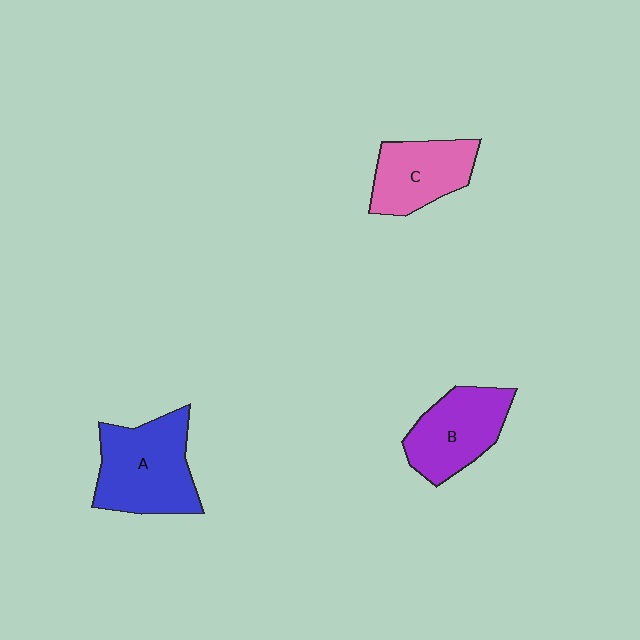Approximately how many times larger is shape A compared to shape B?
Approximately 1.3 times.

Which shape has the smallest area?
Shape C (pink).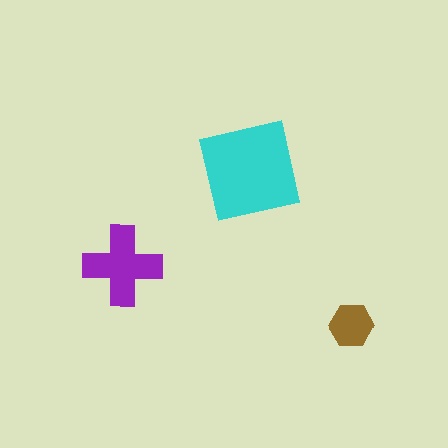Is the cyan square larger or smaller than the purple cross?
Larger.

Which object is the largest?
The cyan square.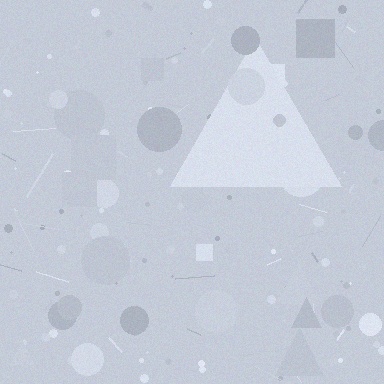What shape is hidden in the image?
A triangle is hidden in the image.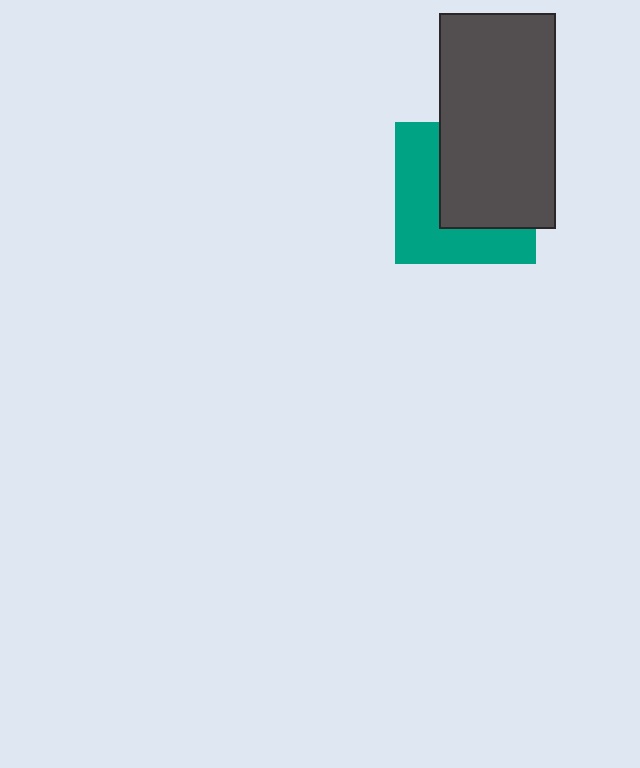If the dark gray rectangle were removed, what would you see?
You would see the complete teal square.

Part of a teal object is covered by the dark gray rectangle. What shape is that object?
It is a square.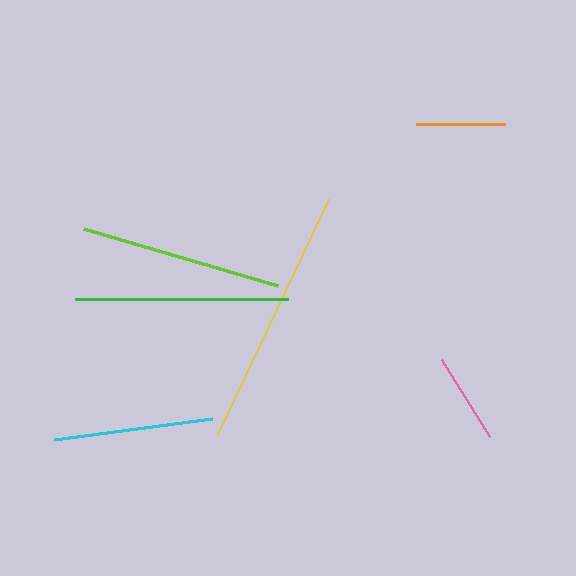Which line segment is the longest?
The yellow line is the longest at approximately 259 pixels.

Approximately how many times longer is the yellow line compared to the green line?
The yellow line is approximately 1.2 times the length of the green line.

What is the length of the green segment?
The green segment is approximately 213 pixels long.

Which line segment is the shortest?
The orange line is the shortest at approximately 89 pixels.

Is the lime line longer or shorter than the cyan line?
The lime line is longer than the cyan line.